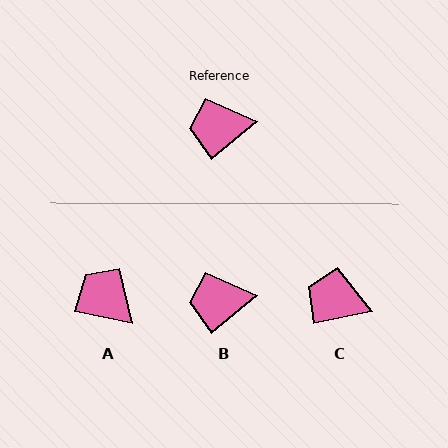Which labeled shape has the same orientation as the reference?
B.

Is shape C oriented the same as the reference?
No, it is off by about 28 degrees.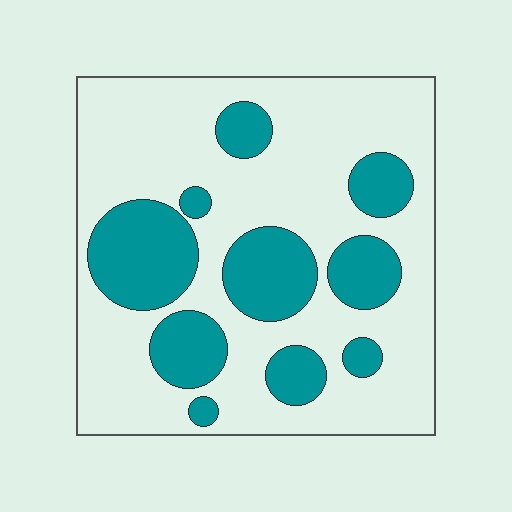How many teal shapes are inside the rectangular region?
10.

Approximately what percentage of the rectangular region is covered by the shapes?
Approximately 30%.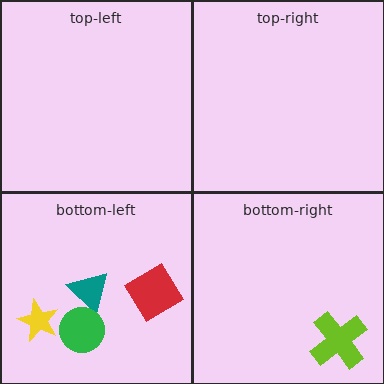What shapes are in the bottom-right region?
The lime cross.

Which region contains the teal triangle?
The bottom-left region.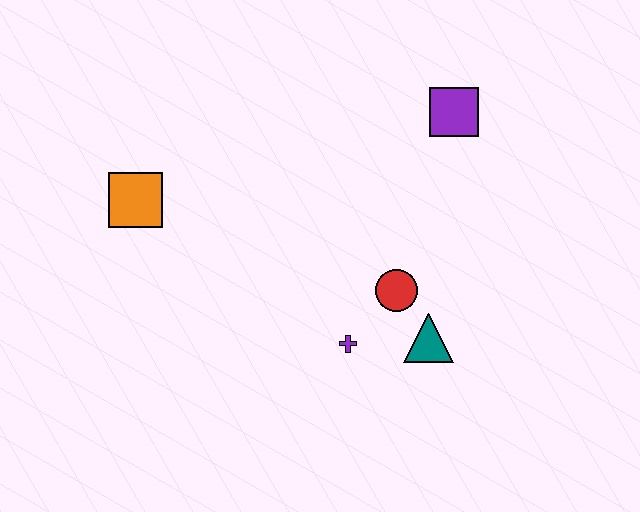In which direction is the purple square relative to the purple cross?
The purple square is above the purple cross.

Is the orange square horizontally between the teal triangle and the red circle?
No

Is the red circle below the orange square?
Yes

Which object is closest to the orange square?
The purple cross is closest to the orange square.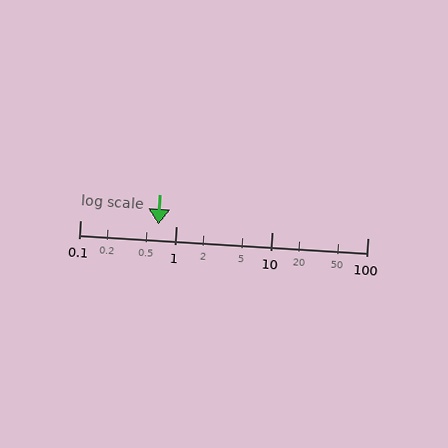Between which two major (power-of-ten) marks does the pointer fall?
The pointer is between 0.1 and 1.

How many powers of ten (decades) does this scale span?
The scale spans 3 decades, from 0.1 to 100.